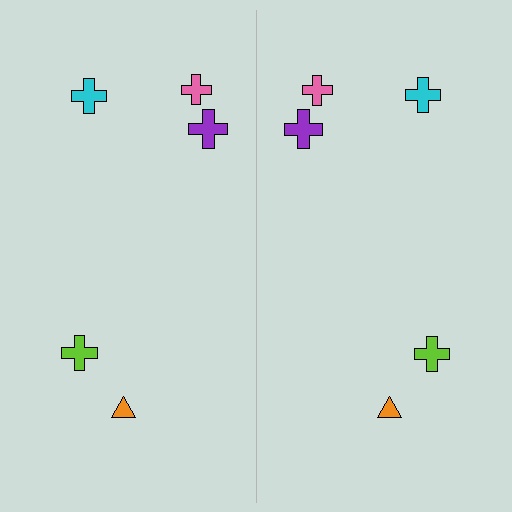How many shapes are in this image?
There are 10 shapes in this image.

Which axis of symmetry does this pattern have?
The pattern has a vertical axis of symmetry running through the center of the image.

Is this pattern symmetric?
Yes, this pattern has bilateral (reflection) symmetry.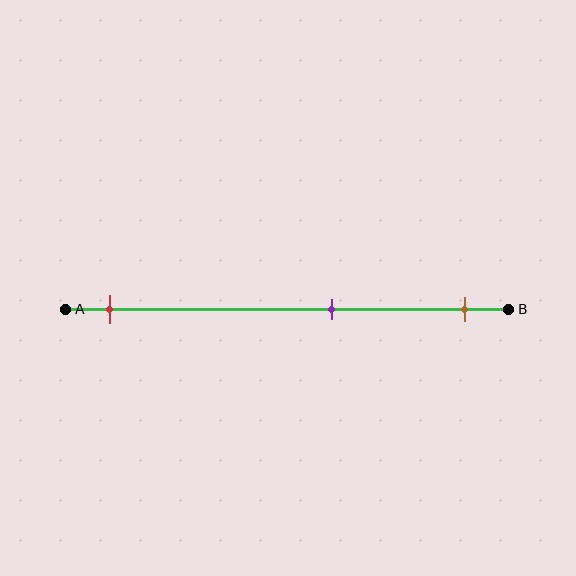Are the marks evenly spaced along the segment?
No, the marks are not evenly spaced.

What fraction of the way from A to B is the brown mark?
The brown mark is approximately 90% (0.9) of the way from A to B.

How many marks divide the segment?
There are 3 marks dividing the segment.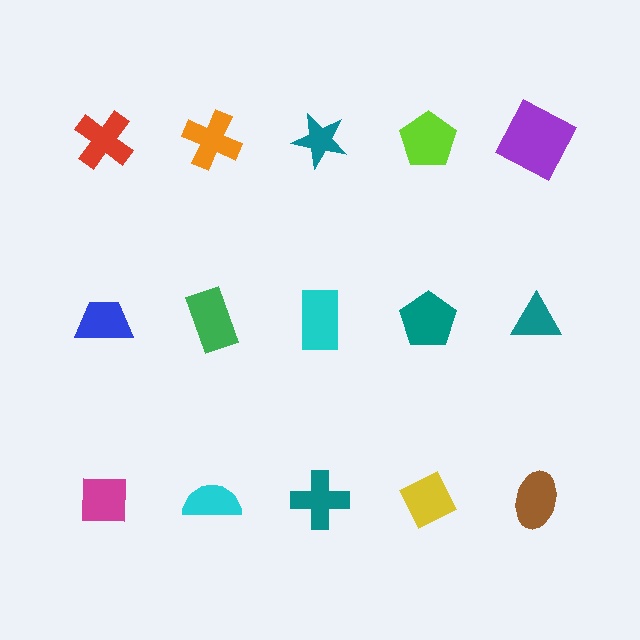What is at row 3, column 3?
A teal cross.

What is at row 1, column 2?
An orange cross.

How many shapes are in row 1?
5 shapes.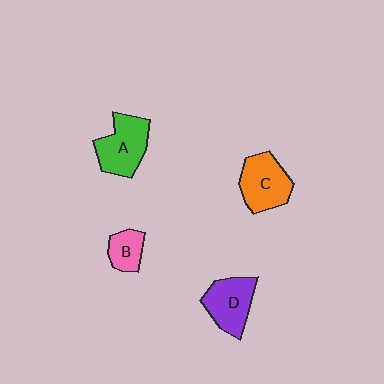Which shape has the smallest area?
Shape B (pink).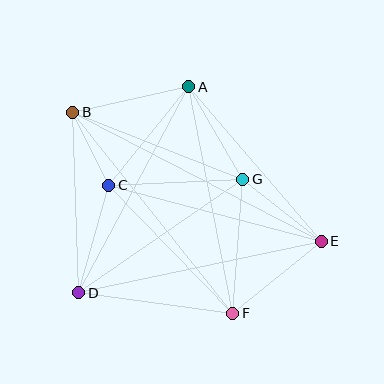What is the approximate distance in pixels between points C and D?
The distance between C and D is approximately 111 pixels.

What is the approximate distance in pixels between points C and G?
The distance between C and G is approximately 134 pixels.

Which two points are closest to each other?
Points B and C are closest to each other.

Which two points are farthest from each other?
Points B and E are farthest from each other.